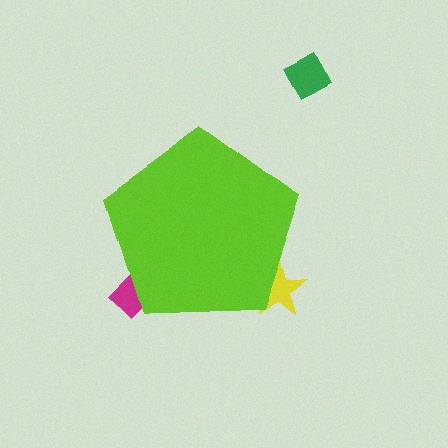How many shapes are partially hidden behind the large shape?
2 shapes are partially hidden.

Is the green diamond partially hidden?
No, the green diamond is fully visible.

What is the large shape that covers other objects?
A lime pentagon.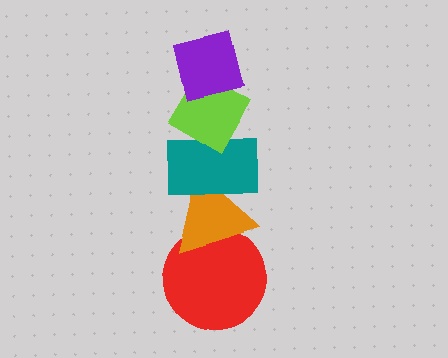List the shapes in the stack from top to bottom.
From top to bottom: the purple square, the lime diamond, the teal rectangle, the orange triangle, the red circle.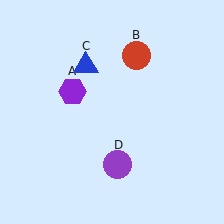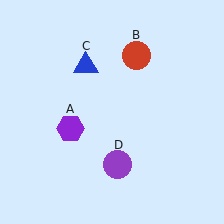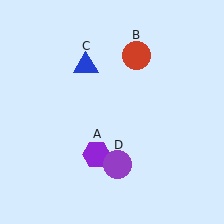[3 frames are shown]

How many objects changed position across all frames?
1 object changed position: purple hexagon (object A).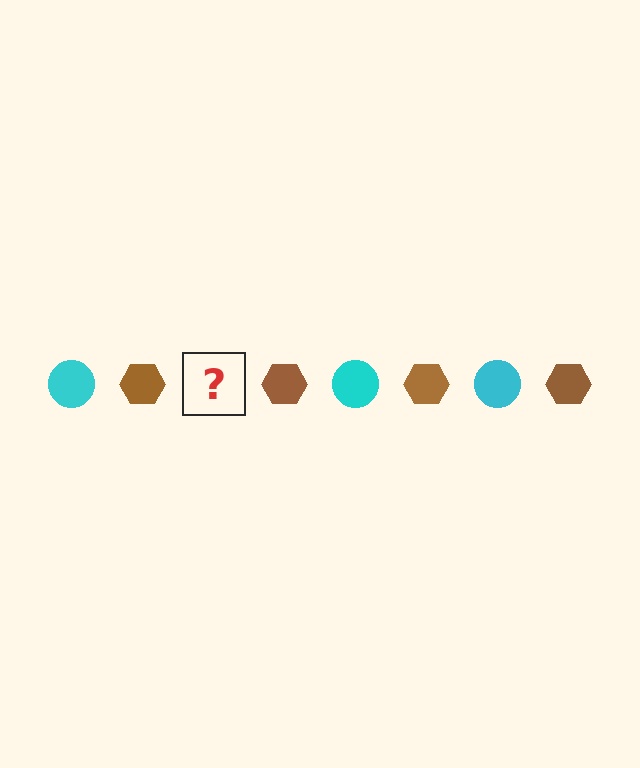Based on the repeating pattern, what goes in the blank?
The blank should be a cyan circle.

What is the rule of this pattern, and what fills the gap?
The rule is that the pattern alternates between cyan circle and brown hexagon. The gap should be filled with a cyan circle.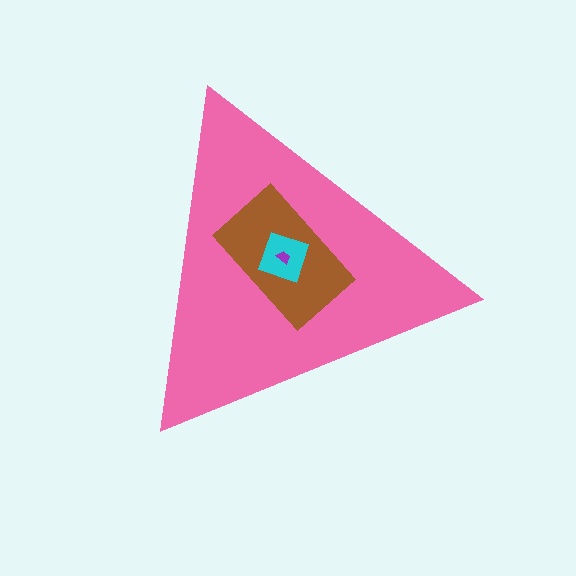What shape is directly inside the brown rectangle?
The cyan diamond.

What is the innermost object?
The purple trapezoid.